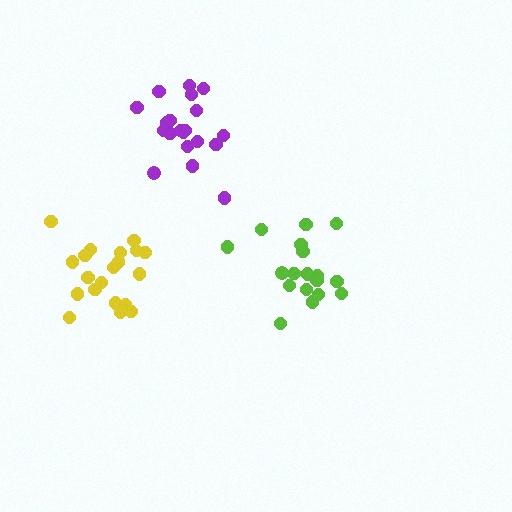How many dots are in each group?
Group 1: 18 dots, Group 2: 20 dots, Group 3: 20 dots (58 total).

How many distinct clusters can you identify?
There are 3 distinct clusters.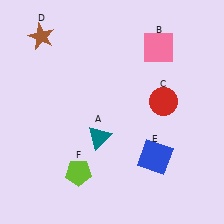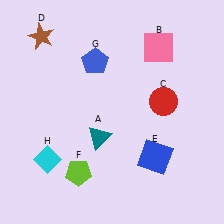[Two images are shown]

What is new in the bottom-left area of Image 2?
A cyan diamond (H) was added in the bottom-left area of Image 2.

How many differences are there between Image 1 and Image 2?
There are 2 differences between the two images.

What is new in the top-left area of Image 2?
A blue pentagon (G) was added in the top-left area of Image 2.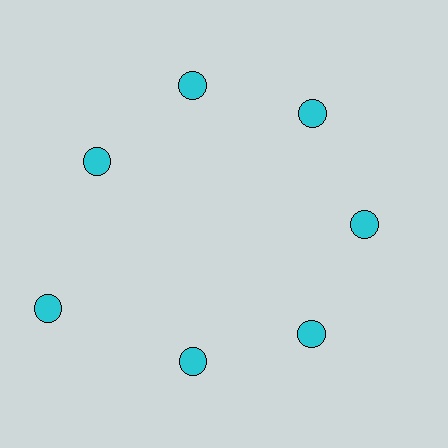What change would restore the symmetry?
The symmetry would be restored by moving it inward, back onto the ring so that all 7 circles sit at equal angles and equal distance from the center.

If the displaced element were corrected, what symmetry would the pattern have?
It would have 7-fold rotational symmetry — the pattern would map onto itself every 51 degrees.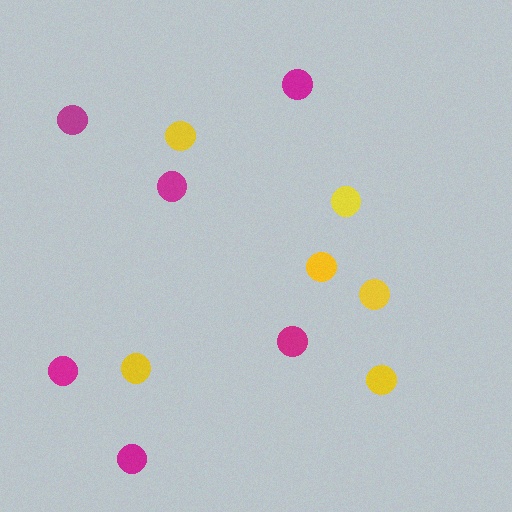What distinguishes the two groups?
There are 2 groups: one group of yellow circles (6) and one group of magenta circles (6).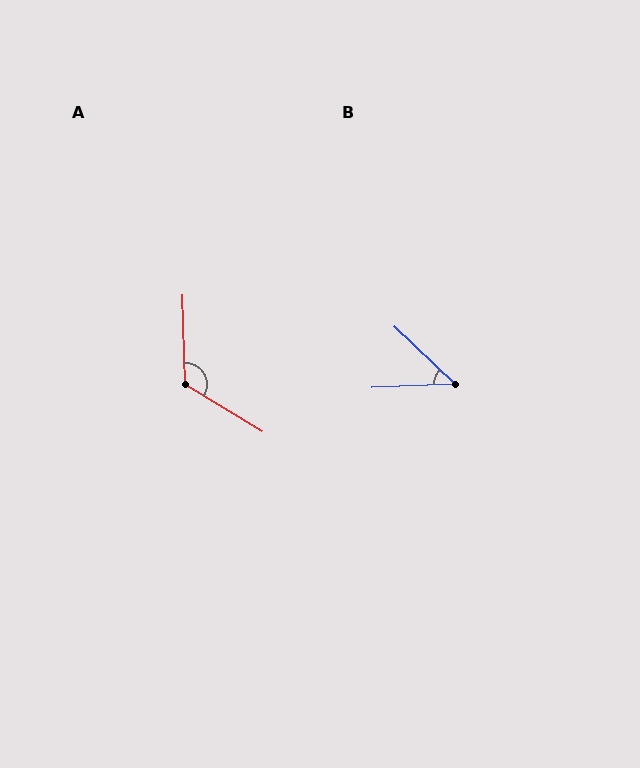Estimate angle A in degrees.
Approximately 123 degrees.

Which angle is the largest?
A, at approximately 123 degrees.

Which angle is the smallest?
B, at approximately 46 degrees.